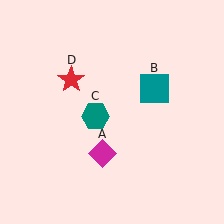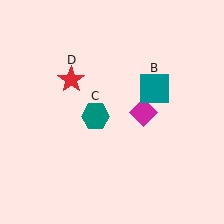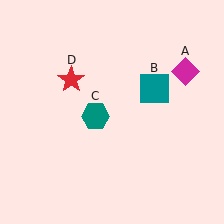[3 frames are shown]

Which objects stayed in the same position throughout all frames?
Teal square (object B) and teal hexagon (object C) and red star (object D) remained stationary.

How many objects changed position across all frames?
1 object changed position: magenta diamond (object A).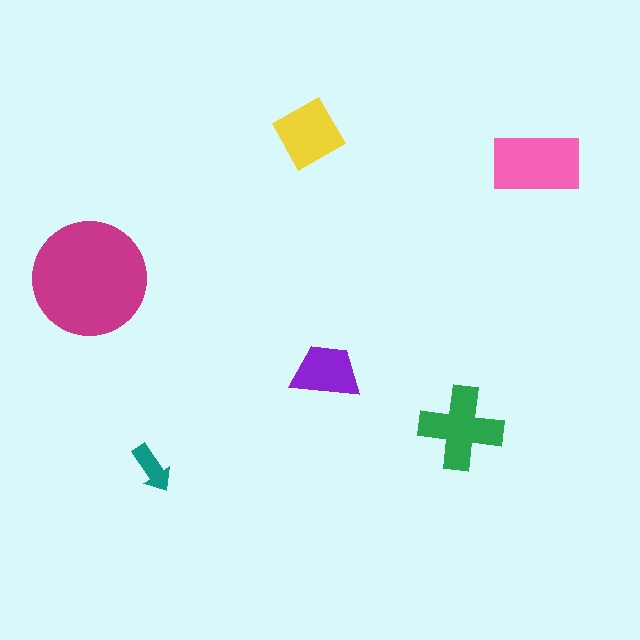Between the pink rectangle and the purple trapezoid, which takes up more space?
The pink rectangle.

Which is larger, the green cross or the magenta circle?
The magenta circle.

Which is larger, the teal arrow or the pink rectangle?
The pink rectangle.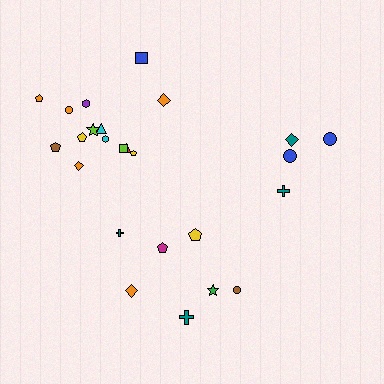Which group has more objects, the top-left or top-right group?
The top-left group.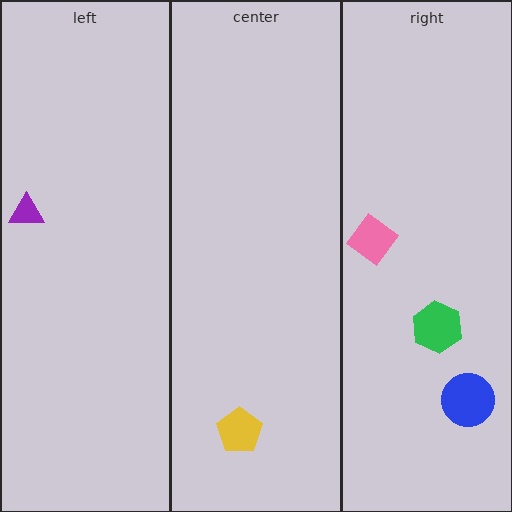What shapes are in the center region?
The yellow pentagon.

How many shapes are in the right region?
3.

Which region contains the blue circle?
The right region.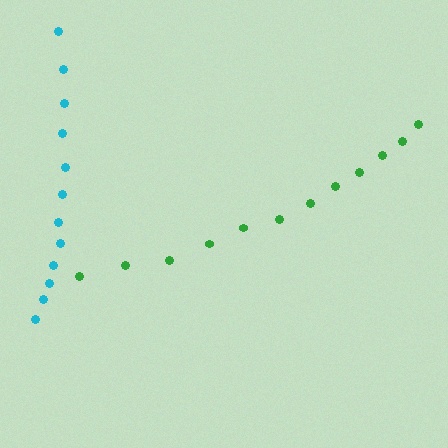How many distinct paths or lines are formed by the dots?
There are 2 distinct paths.